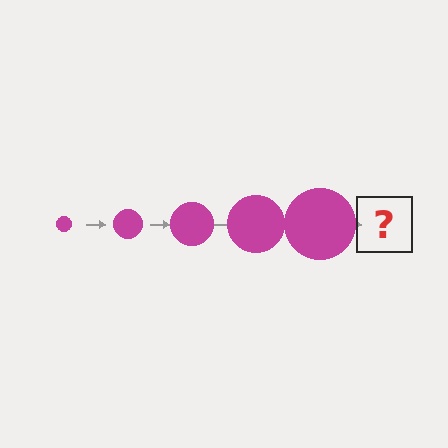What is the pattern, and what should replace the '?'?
The pattern is that the circle gets progressively larger each step. The '?' should be a magenta circle, larger than the previous one.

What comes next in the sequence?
The next element should be a magenta circle, larger than the previous one.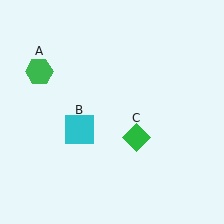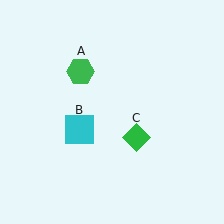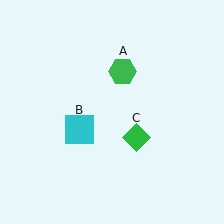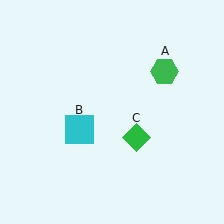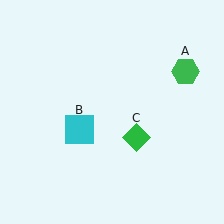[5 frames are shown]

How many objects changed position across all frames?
1 object changed position: green hexagon (object A).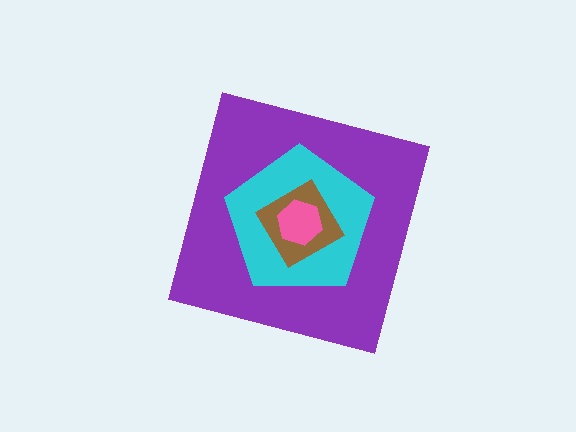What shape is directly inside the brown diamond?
The pink hexagon.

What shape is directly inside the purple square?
The cyan pentagon.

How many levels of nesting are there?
4.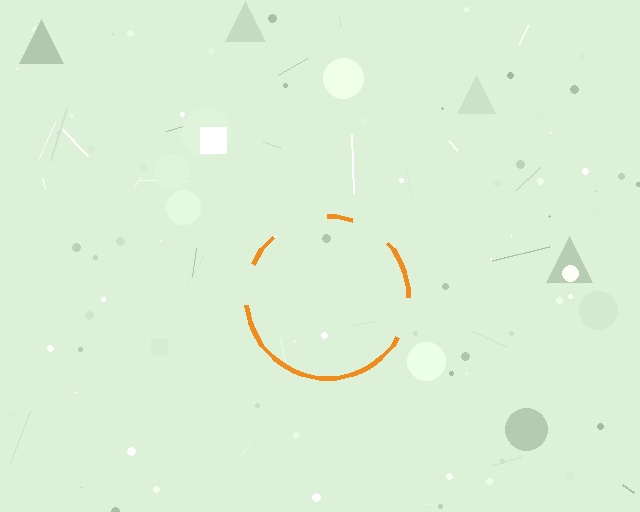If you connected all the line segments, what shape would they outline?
They would outline a circle.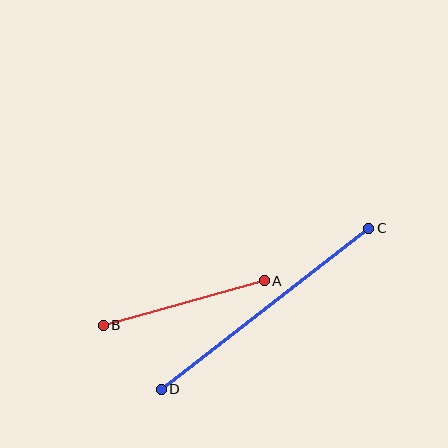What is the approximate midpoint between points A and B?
The midpoint is at approximately (184, 303) pixels.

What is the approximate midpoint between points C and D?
The midpoint is at approximately (265, 309) pixels.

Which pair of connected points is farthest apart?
Points C and D are farthest apart.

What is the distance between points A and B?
The distance is approximately 167 pixels.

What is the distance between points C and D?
The distance is approximately 263 pixels.